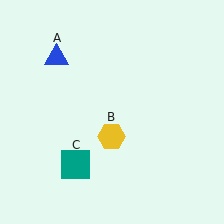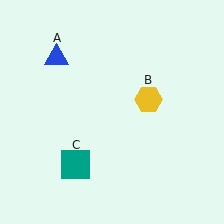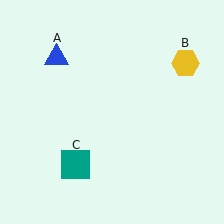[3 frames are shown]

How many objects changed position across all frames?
1 object changed position: yellow hexagon (object B).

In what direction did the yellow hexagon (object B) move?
The yellow hexagon (object B) moved up and to the right.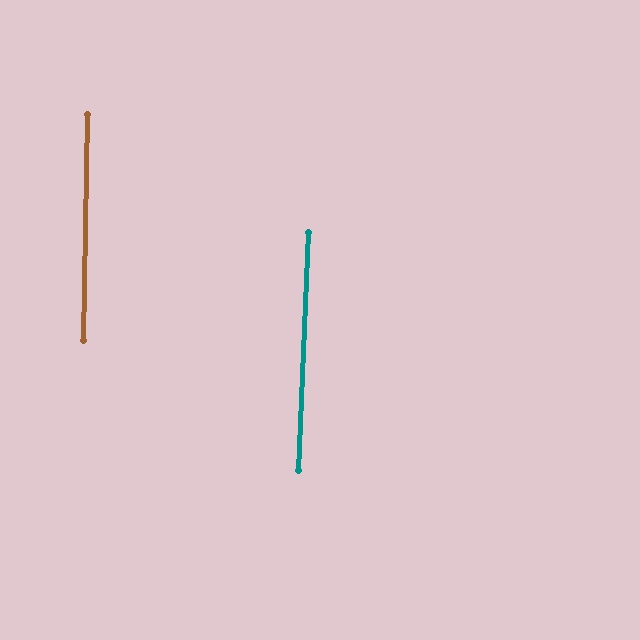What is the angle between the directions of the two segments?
Approximately 2 degrees.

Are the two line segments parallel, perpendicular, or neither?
Parallel — their directions differ by only 1.6°.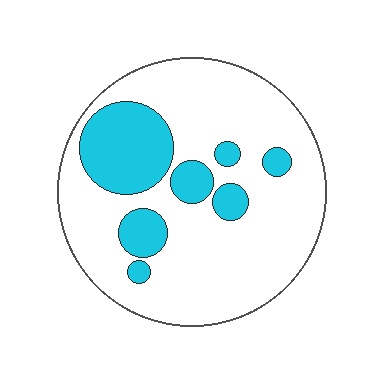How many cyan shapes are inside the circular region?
7.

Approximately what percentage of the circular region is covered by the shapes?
Approximately 25%.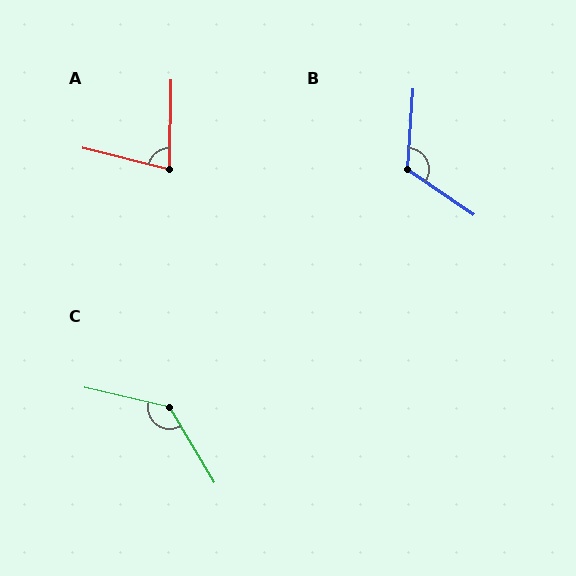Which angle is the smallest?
A, at approximately 77 degrees.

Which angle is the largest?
C, at approximately 134 degrees.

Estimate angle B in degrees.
Approximately 120 degrees.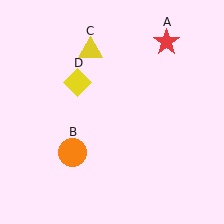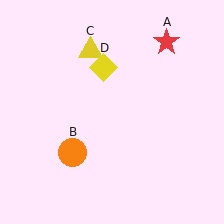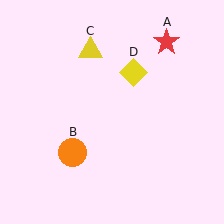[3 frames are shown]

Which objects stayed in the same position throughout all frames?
Red star (object A) and orange circle (object B) and yellow triangle (object C) remained stationary.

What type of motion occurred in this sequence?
The yellow diamond (object D) rotated clockwise around the center of the scene.